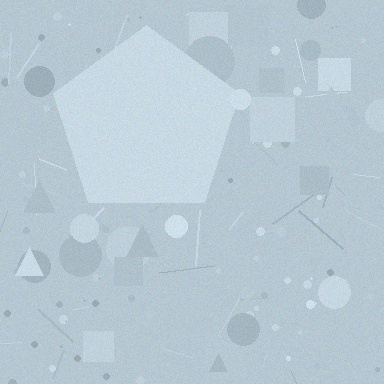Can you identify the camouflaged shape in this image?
The camouflaged shape is a pentagon.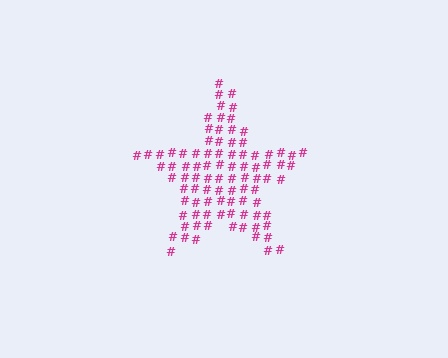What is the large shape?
The large shape is a star.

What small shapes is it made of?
It is made of small hash symbols.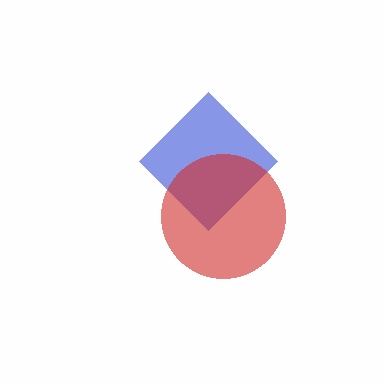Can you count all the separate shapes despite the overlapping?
Yes, there are 2 separate shapes.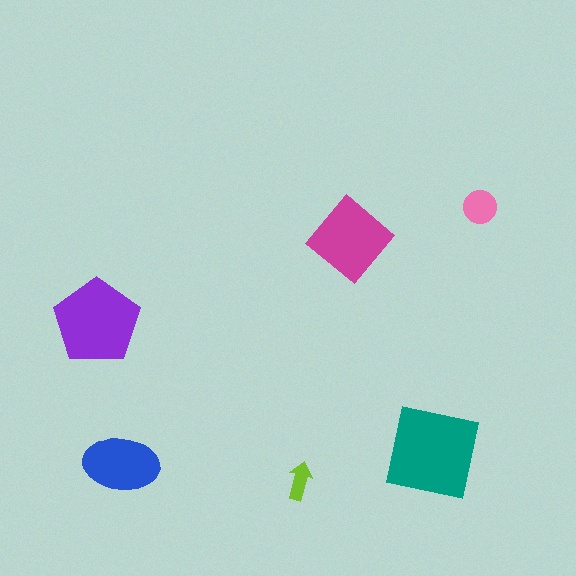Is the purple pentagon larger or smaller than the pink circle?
Larger.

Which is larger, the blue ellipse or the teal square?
The teal square.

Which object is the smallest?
The lime arrow.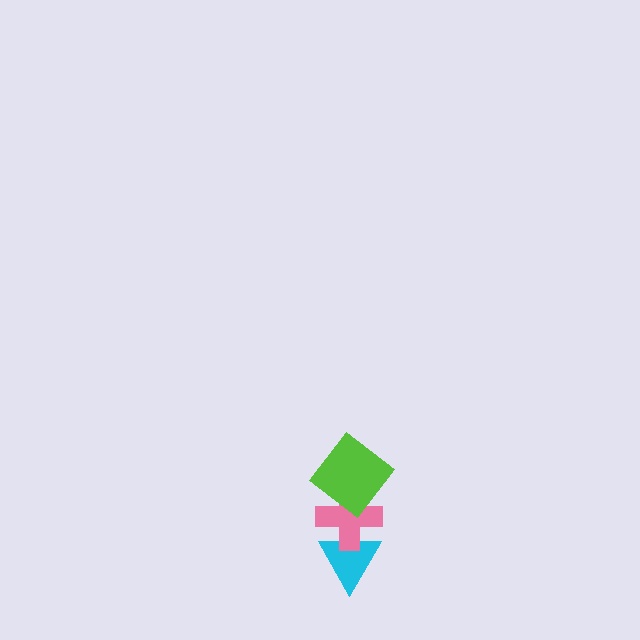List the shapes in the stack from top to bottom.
From top to bottom: the lime diamond, the pink cross, the cyan triangle.